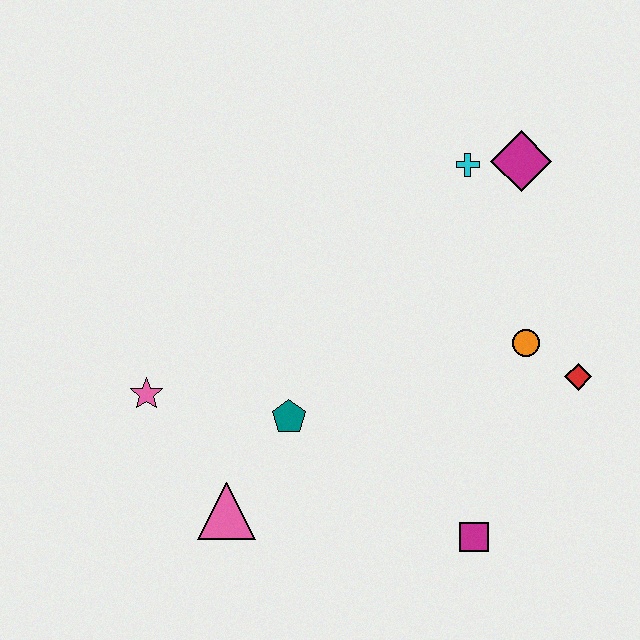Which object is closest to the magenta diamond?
The cyan cross is closest to the magenta diamond.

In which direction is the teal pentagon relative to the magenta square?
The teal pentagon is to the left of the magenta square.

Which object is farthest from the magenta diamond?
The pink triangle is farthest from the magenta diamond.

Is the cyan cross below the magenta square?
No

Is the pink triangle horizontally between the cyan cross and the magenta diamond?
No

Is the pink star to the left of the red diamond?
Yes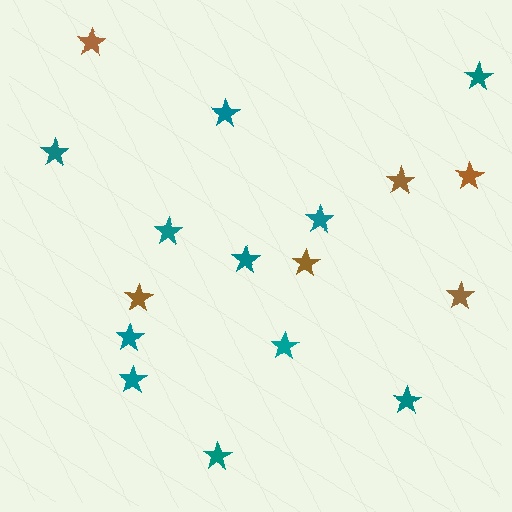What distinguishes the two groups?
There are 2 groups: one group of brown stars (6) and one group of teal stars (11).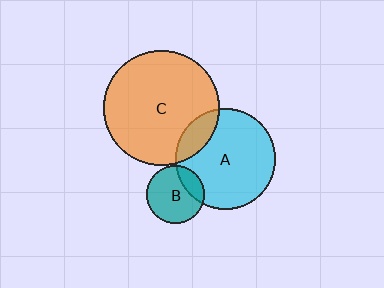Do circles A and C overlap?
Yes.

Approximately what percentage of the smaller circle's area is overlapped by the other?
Approximately 15%.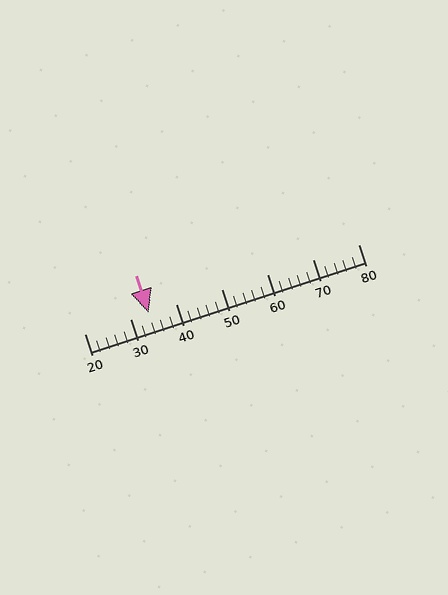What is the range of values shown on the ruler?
The ruler shows values from 20 to 80.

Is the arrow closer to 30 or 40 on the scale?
The arrow is closer to 30.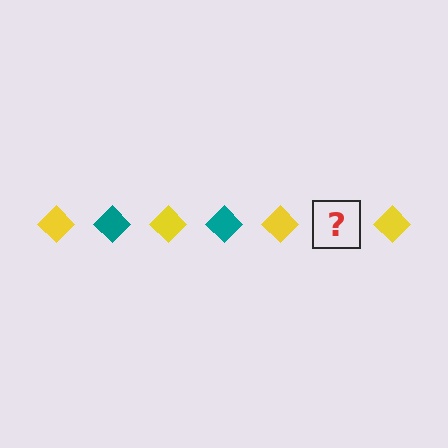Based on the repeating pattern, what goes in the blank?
The blank should be a teal diamond.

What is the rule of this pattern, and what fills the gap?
The rule is that the pattern cycles through yellow, teal diamonds. The gap should be filled with a teal diamond.